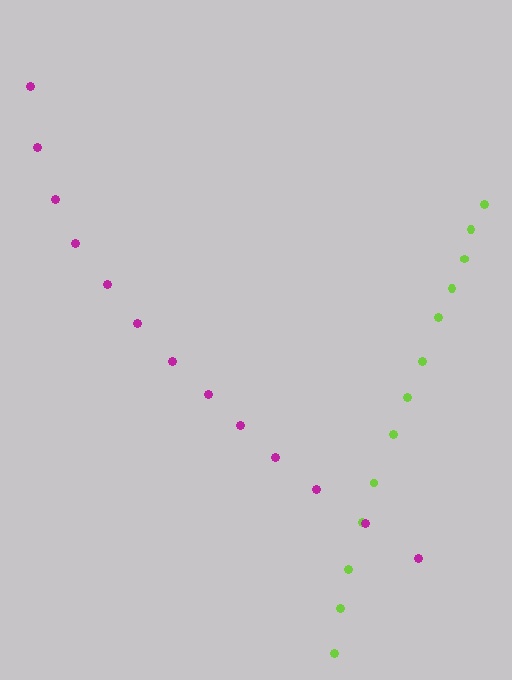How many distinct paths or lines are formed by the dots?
There are 2 distinct paths.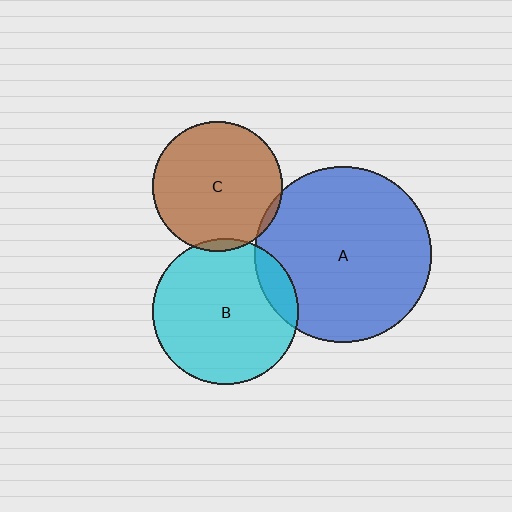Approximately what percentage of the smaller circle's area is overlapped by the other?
Approximately 5%.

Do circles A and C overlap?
Yes.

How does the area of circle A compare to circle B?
Approximately 1.5 times.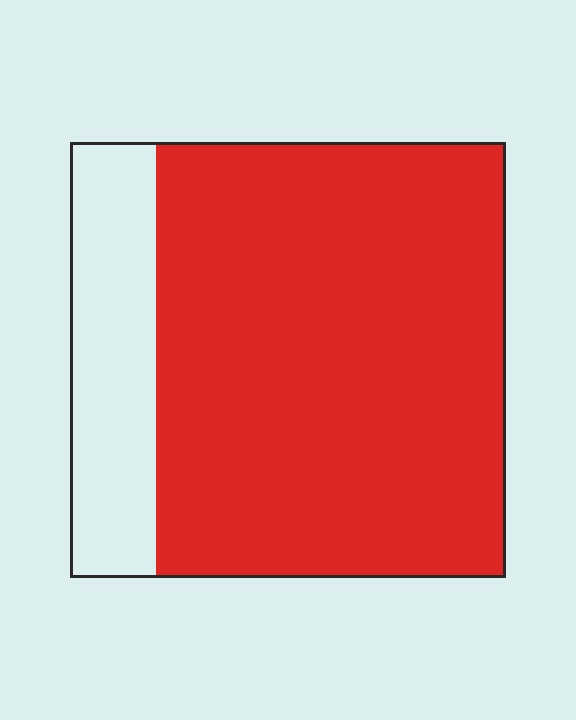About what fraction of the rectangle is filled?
About four fifths (4/5).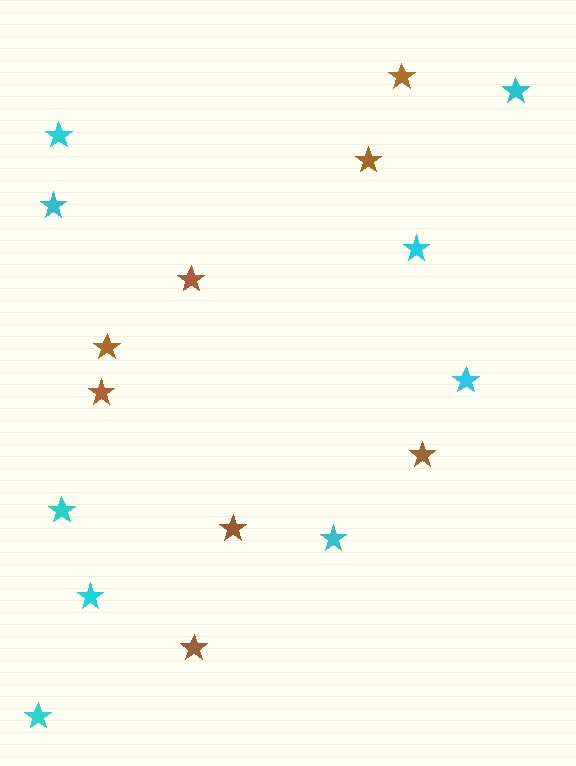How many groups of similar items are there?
There are 2 groups: one group of cyan stars (9) and one group of brown stars (8).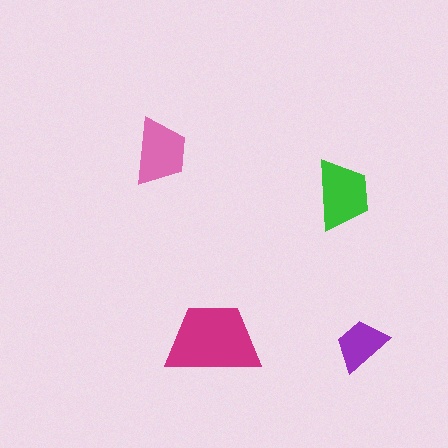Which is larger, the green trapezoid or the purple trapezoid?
The green one.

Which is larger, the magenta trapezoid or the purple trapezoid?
The magenta one.